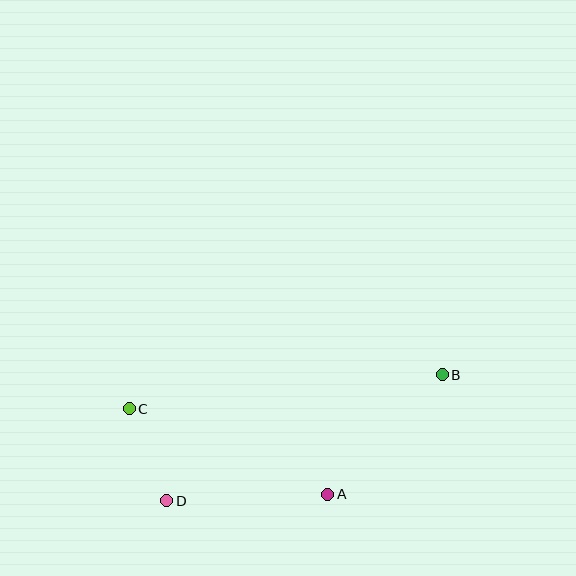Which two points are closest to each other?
Points C and D are closest to each other.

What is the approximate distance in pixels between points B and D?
The distance between B and D is approximately 303 pixels.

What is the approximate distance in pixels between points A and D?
The distance between A and D is approximately 161 pixels.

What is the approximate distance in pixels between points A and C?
The distance between A and C is approximately 216 pixels.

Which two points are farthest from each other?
Points B and C are farthest from each other.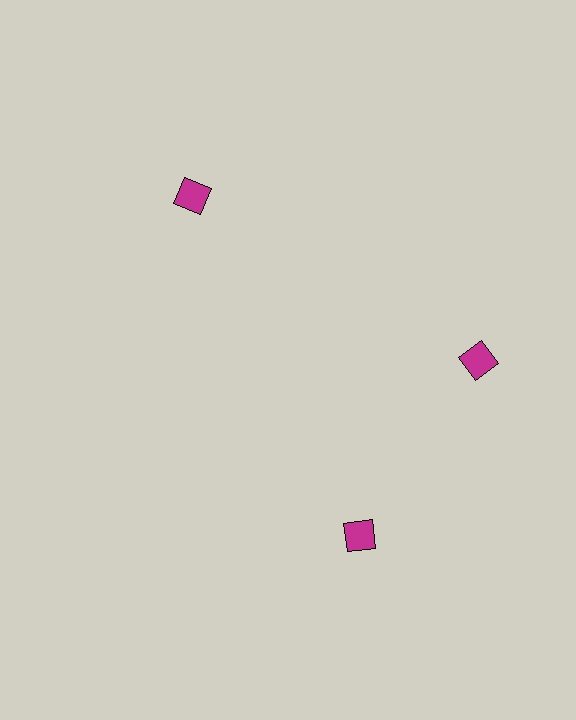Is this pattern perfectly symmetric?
No. The 3 magenta diamonds are arranged in a ring, but one element near the 7 o'clock position is rotated out of alignment along the ring, breaking the 3-fold rotational symmetry.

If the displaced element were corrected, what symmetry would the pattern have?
It would have 3-fold rotational symmetry — the pattern would map onto itself every 120 degrees.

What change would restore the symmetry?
The symmetry would be restored by rotating it back into even spacing with its neighbors so that all 3 diamonds sit at equal angles and equal distance from the center.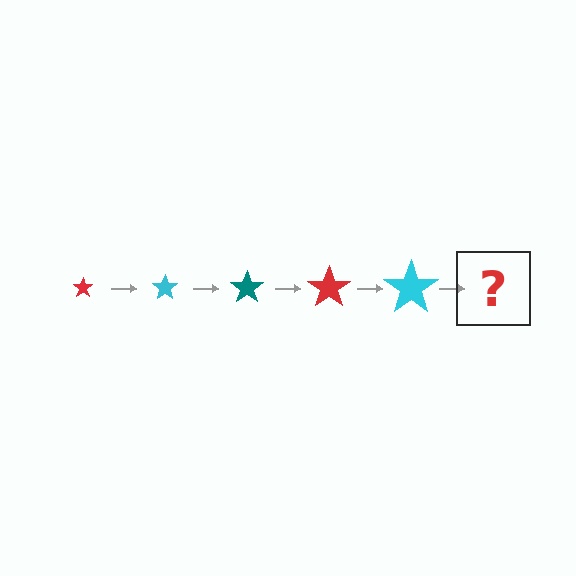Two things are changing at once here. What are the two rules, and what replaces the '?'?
The two rules are that the star grows larger each step and the color cycles through red, cyan, and teal. The '?' should be a teal star, larger than the previous one.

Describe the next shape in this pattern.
It should be a teal star, larger than the previous one.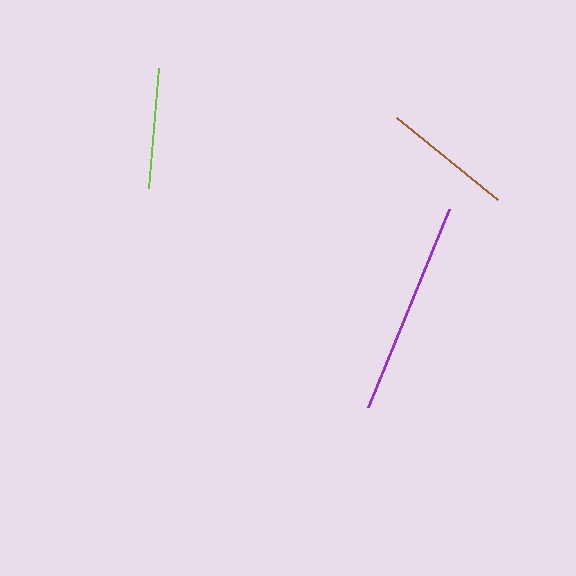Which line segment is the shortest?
The lime line is the shortest at approximately 121 pixels.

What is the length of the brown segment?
The brown segment is approximately 130 pixels long.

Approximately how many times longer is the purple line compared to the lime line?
The purple line is approximately 1.8 times the length of the lime line.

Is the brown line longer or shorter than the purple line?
The purple line is longer than the brown line.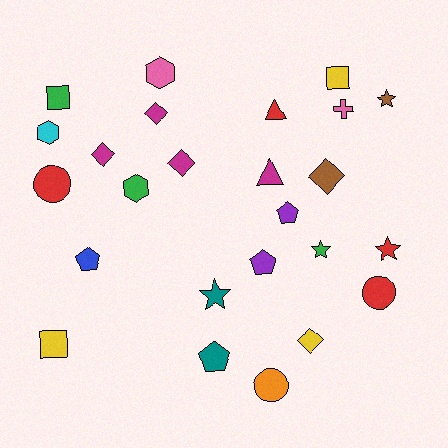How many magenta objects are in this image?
There are 4 magenta objects.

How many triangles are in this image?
There are 2 triangles.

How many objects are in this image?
There are 25 objects.